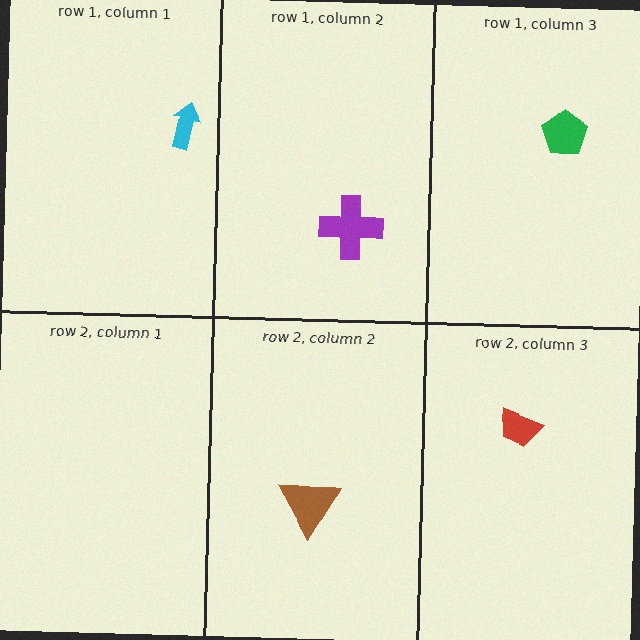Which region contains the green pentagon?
The row 1, column 3 region.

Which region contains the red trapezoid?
The row 2, column 3 region.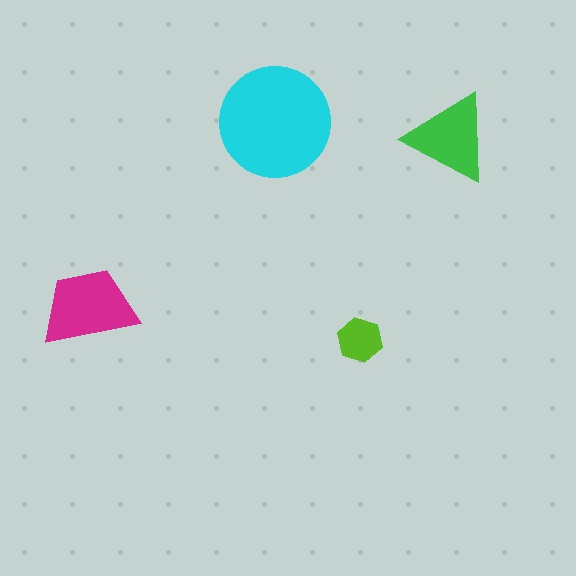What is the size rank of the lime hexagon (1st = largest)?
4th.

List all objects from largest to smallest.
The cyan circle, the magenta trapezoid, the green triangle, the lime hexagon.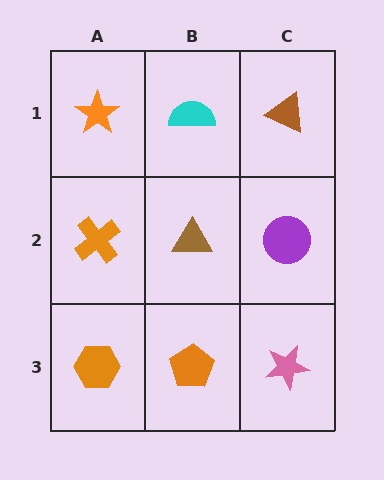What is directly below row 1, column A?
An orange cross.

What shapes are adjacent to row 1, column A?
An orange cross (row 2, column A), a cyan semicircle (row 1, column B).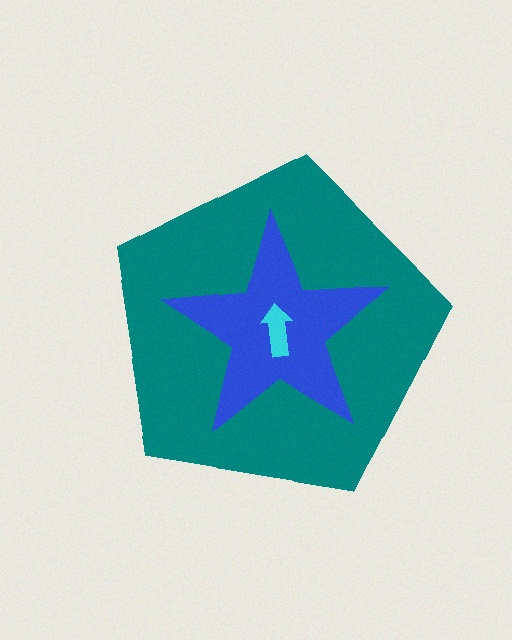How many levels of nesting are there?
3.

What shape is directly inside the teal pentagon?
The blue star.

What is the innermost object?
The cyan arrow.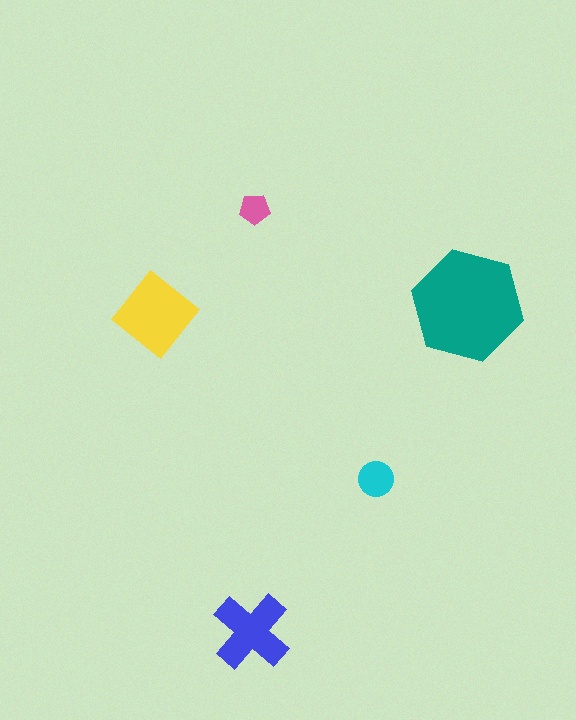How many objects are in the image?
There are 5 objects in the image.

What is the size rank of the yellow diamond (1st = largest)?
2nd.